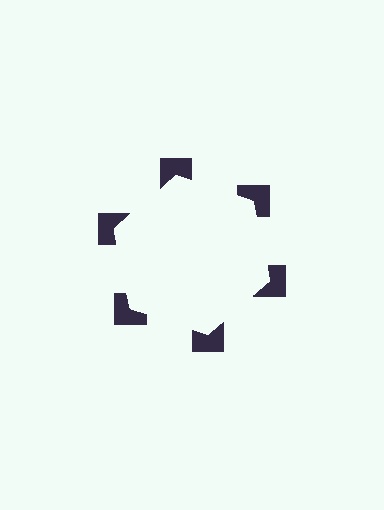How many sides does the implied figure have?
6 sides.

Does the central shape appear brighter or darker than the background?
It typically appears slightly brighter than the background, even though no actual brightness change is drawn.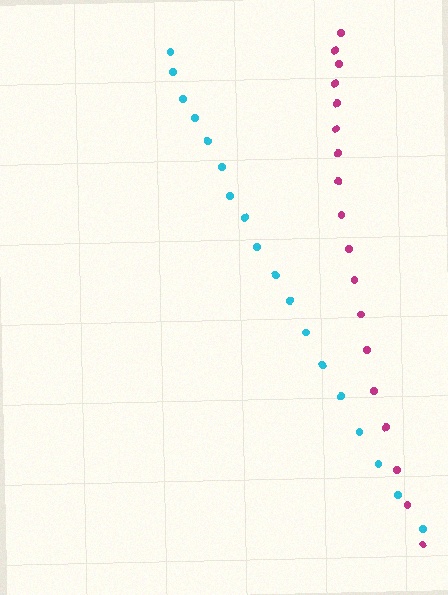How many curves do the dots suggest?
There are 2 distinct paths.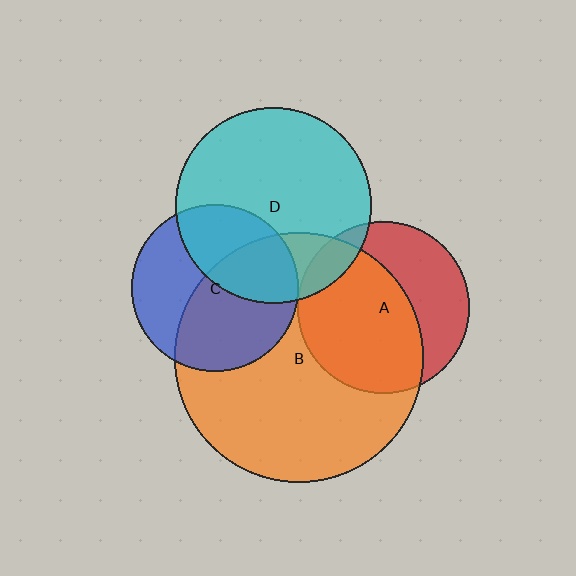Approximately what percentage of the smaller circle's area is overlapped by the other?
Approximately 40%.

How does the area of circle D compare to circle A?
Approximately 1.3 times.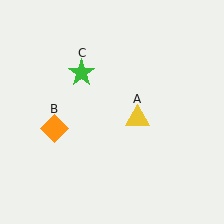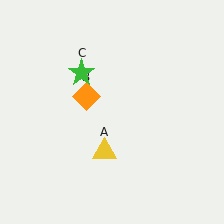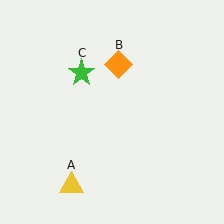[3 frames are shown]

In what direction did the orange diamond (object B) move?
The orange diamond (object B) moved up and to the right.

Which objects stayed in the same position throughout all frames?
Green star (object C) remained stationary.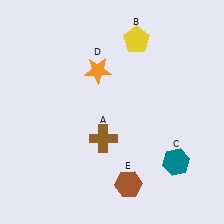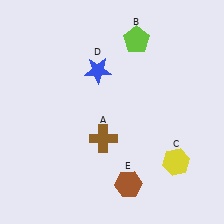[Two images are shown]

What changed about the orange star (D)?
In Image 1, D is orange. In Image 2, it changed to blue.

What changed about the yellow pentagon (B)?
In Image 1, B is yellow. In Image 2, it changed to lime.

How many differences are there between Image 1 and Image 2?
There are 3 differences between the two images.